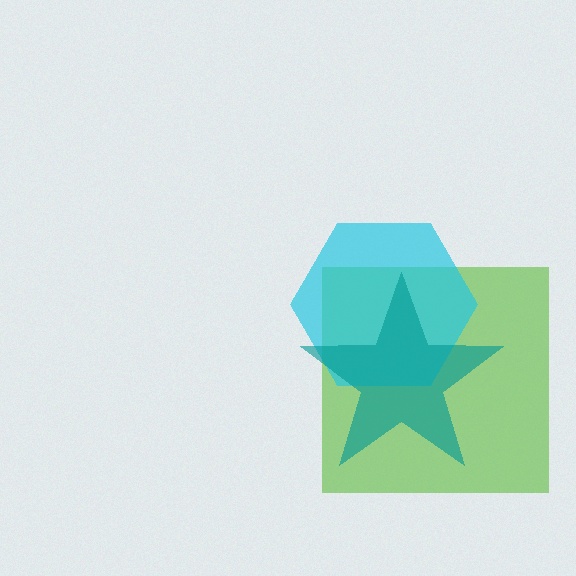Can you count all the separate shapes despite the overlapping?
Yes, there are 3 separate shapes.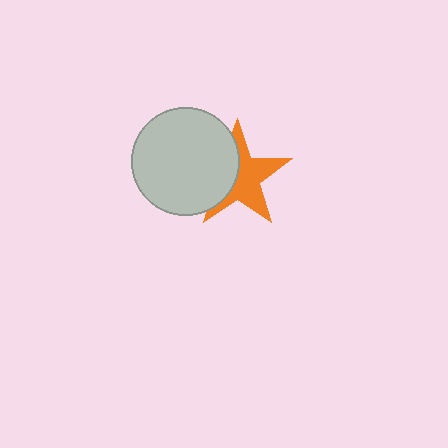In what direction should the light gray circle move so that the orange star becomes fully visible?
The light gray circle should move left. That is the shortest direction to clear the overlap and leave the orange star fully visible.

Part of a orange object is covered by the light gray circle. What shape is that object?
It is a star.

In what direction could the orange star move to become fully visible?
The orange star could move right. That would shift it out from behind the light gray circle entirely.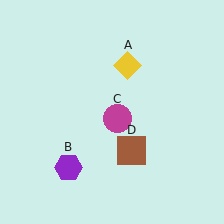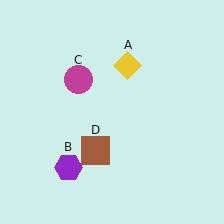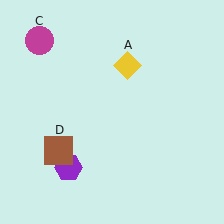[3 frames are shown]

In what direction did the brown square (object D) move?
The brown square (object D) moved left.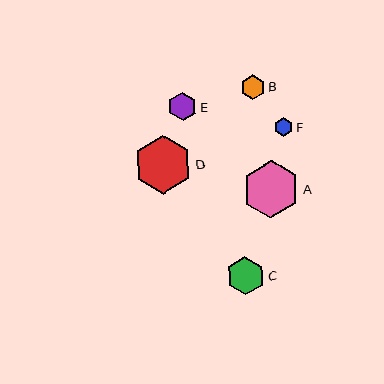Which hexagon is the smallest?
Hexagon F is the smallest with a size of approximately 19 pixels.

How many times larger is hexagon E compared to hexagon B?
Hexagon E is approximately 1.2 times the size of hexagon B.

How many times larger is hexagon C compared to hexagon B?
Hexagon C is approximately 1.5 times the size of hexagon B.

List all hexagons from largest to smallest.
From largest to smallest: D, A, C, E, B, F.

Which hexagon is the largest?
Hexagon D is the largest with a size of approximately 59 pixels.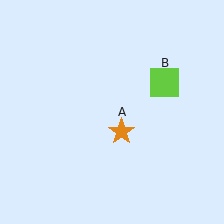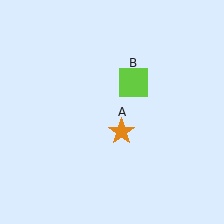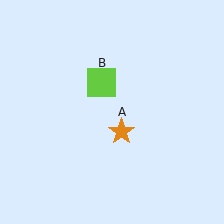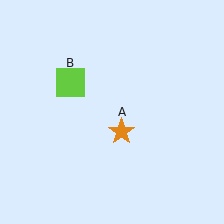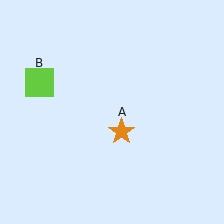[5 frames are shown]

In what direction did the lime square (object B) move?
The lime square (object B) moved left.